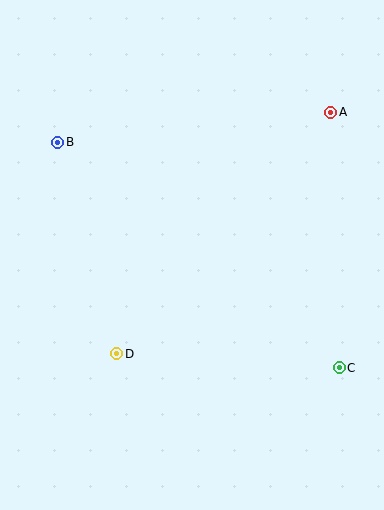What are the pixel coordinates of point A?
Point A is at (331, 112).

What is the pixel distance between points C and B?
The distance between C and B is 361 pixels.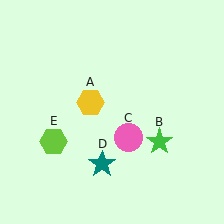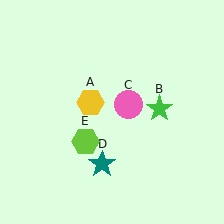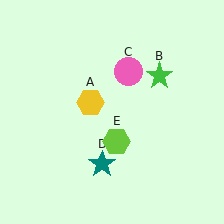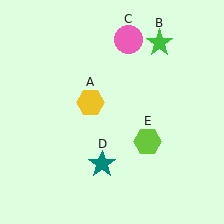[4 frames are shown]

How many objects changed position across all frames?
3 objects changed position: green star (object B), pink circle (object C), lime hexagon (object E).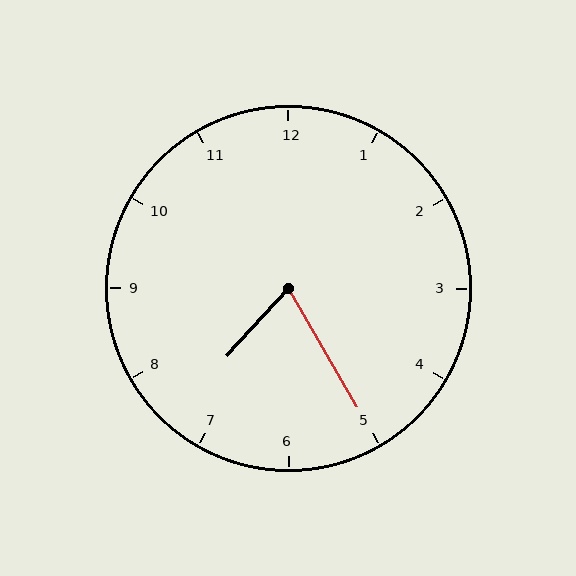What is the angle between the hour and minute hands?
Approximately 72 degrees.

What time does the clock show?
7:25.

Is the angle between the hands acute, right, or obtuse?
It is acute.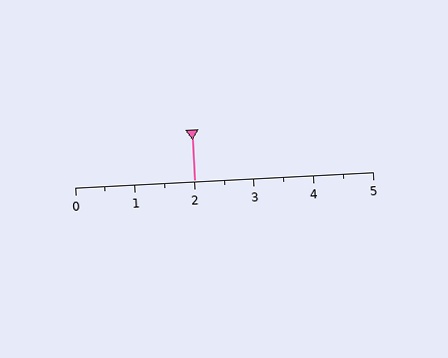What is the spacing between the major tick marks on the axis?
The major ticks are spaced 1 apart.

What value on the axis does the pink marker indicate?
The marker indicates approximately 2.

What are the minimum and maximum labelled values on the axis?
The axis runs from 0 to 5.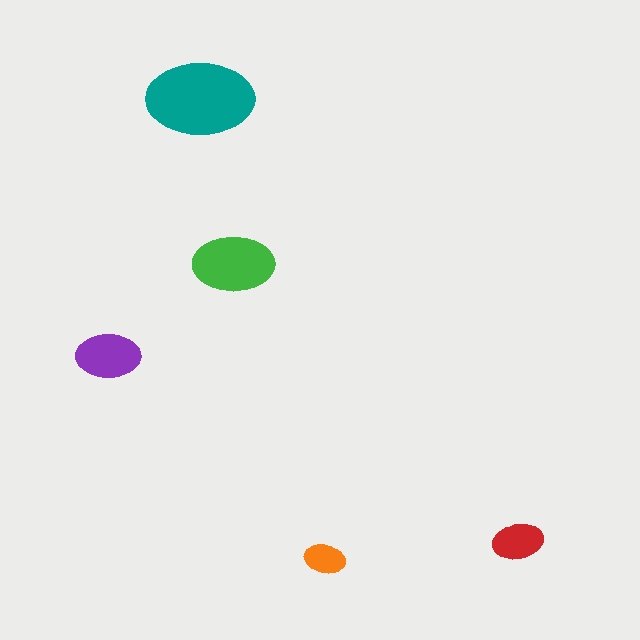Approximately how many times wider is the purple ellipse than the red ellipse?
About 1.5 times wider.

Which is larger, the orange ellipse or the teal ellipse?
The teal one.